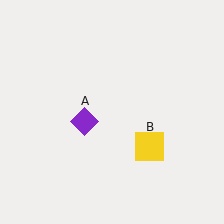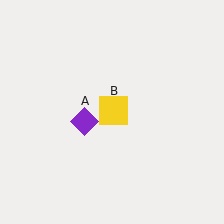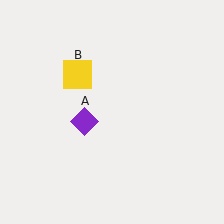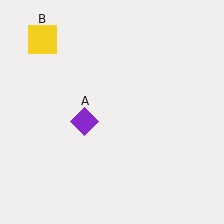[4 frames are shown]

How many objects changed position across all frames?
1 object changed position: yellow square (object B).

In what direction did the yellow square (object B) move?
The yellow square (object B) moved up and to the left.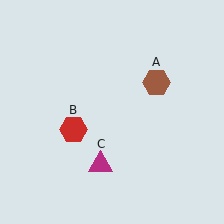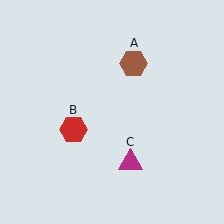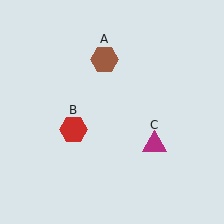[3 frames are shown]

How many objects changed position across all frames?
2 objects changed position: brown hexagon (object A), magenta triangle (object C).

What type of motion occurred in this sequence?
The brown hexagon (object A), magenta triangle (object C) rotated counterclockwise around the center of the scene.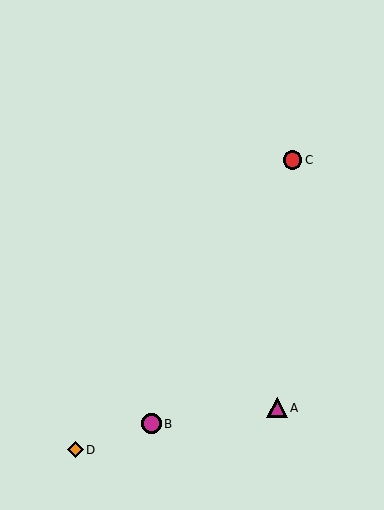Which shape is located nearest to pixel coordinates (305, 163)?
The red circle (labeled C) at (292, 160) is nearest to that location.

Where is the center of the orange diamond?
The center of the orange diamond is at (75, 450).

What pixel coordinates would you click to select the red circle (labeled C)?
Click at (292, 160) to select the red circle C.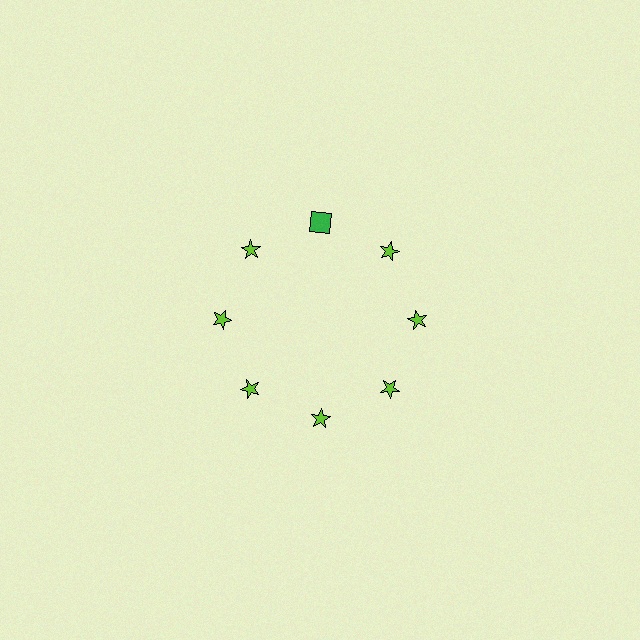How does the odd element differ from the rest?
It differs in both color (green instead of lime) and shape (square instead of star).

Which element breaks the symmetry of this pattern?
The green square at roughly the 12 o'clock position breaks the symmetry. All other shapes are lime stars.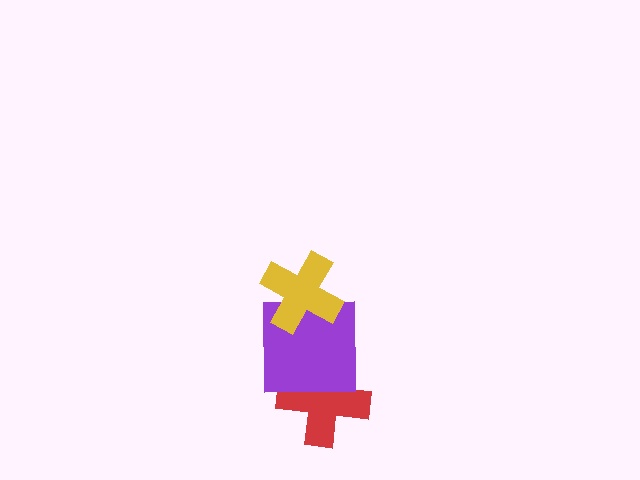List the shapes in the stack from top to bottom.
From top to bottom: the yellow cross, the purple square, the red cross.